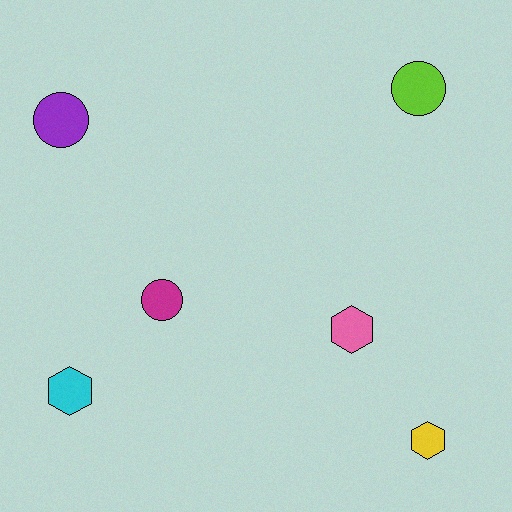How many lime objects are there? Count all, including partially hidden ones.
There is 1 lime object.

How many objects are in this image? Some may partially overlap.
There are 6 objects.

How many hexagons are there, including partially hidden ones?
There are 3 hexagons.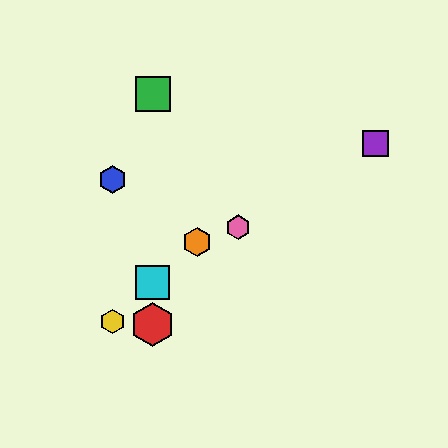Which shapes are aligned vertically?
The red hexagon, the green square, the cyan square are aligned vertically.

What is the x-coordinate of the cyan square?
The cyan square is at x≈153.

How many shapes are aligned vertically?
3 shapes (the red hexagon, the green square, the cyan square) are aligned vertically.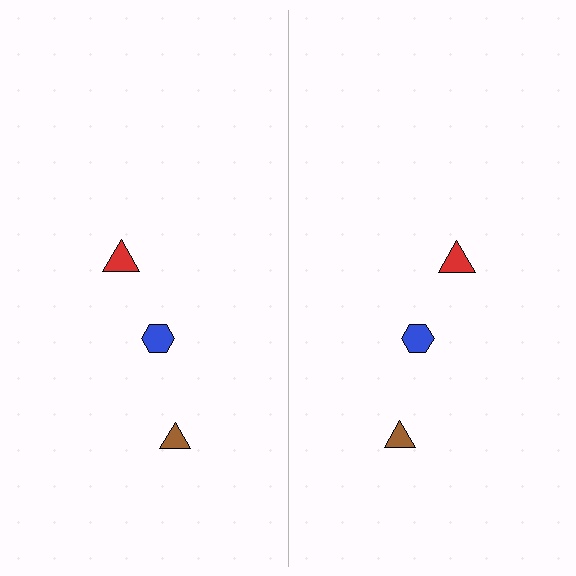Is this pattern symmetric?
Yes, this pattern has bilateral (reflection) symmetry.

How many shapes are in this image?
There are 6 shapes in this image.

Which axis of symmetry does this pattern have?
The pattern has a vertical axis of symmetry running through the center of the image.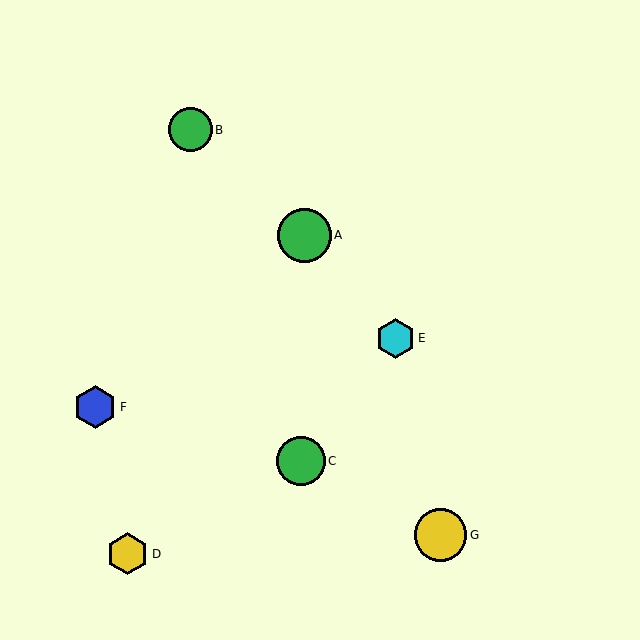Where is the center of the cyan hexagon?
The center of the cyan hexagon is at (396, 338).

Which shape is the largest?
The green circle (labeled A) is the largest.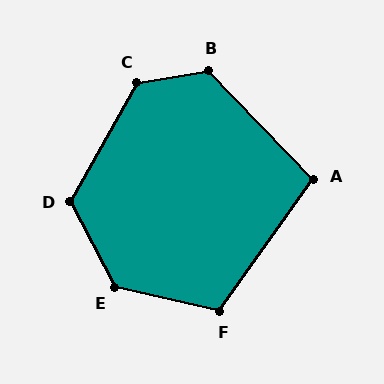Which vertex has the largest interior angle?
E, at approximately 131 degrees.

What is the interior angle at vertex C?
Approximately 129 degrees (obtuse).